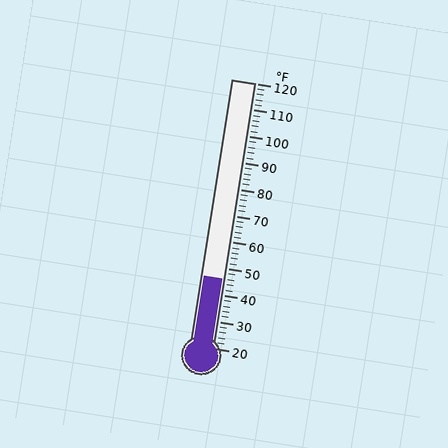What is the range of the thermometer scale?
The thermometer scale ranges from 20°F to 120°F.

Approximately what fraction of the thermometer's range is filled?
The thermometer is filled to approximately 25% of its range.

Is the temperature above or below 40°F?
The temperature is above 40°F.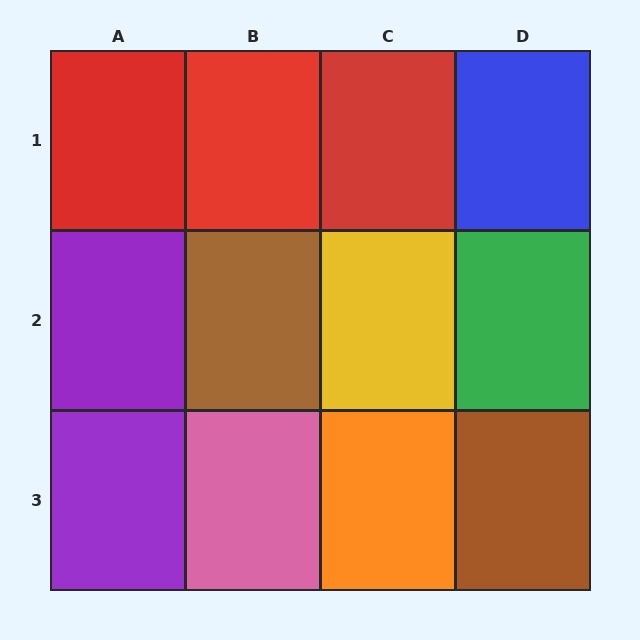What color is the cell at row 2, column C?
Yellow.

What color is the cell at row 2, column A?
Purple.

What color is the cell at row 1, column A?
Red.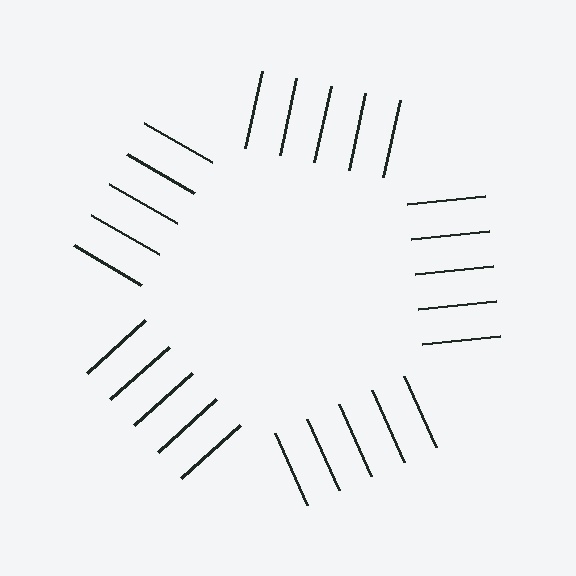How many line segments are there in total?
25 — 5 along each of the 5 edges.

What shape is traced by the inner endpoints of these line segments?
An illusory pentagon — the line segments terminate on its edges but no continuous stroke is drawn.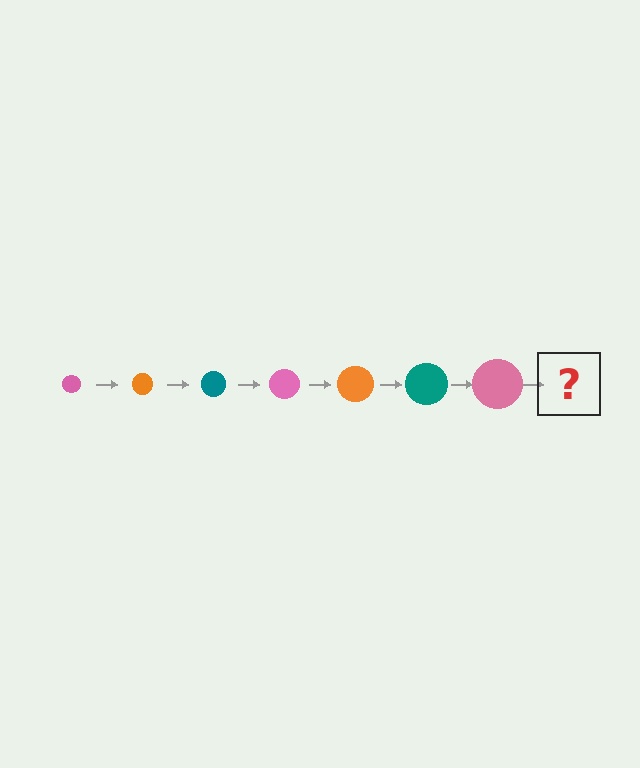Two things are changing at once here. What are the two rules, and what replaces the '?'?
The two rules are that the circle grows larger each step and the color cycles through pink, orange, and teal. The '?' should be an orange circle, larger than the previous one.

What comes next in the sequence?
The next element should be an orange circle, larger than the previous one.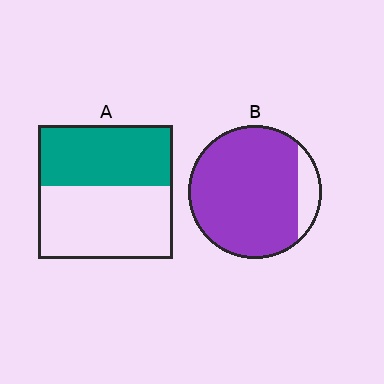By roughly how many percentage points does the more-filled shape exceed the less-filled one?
By roughly 40 percentage points (B over A).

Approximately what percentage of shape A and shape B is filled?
A is approximately 45% and B is approximately 90%.